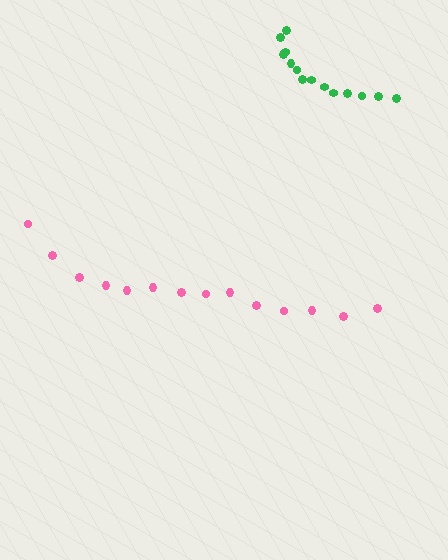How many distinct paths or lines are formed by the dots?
There are 2 distinct paths.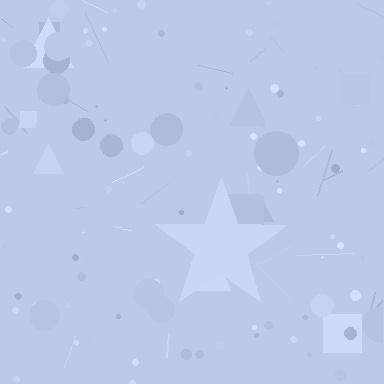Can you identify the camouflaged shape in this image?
The camouflaged shape is a star.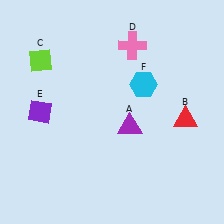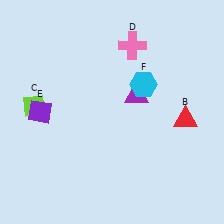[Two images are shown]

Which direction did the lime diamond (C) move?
The lime diamond (C) moved down.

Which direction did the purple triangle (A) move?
The purple triangle (A) moved up.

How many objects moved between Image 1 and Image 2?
2 objects moved between the two images.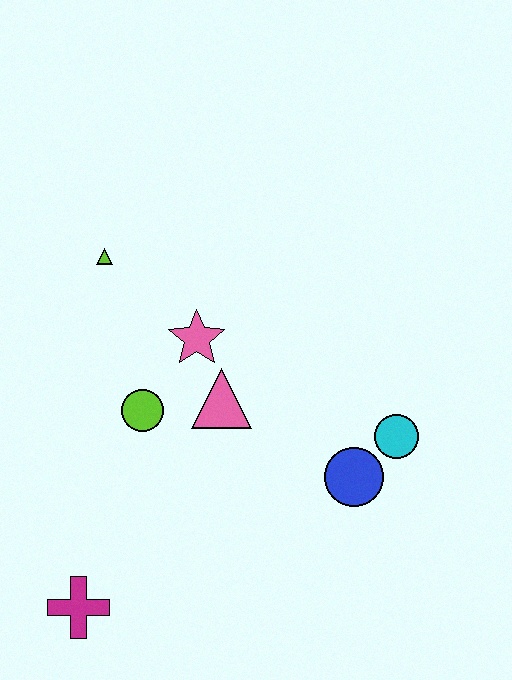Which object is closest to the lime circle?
The pink triangle is closest to the lime circle.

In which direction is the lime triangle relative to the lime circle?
The lime triangle is above the lime circle.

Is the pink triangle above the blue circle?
Yes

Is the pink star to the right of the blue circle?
No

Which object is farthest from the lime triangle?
The magenta cross is farthest from the lime triangle.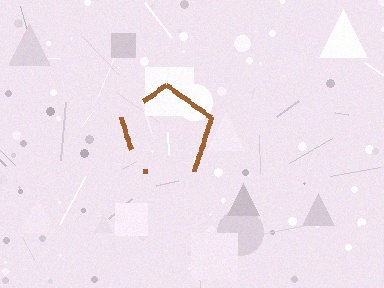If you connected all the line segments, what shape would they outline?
They would outline a pentagon.